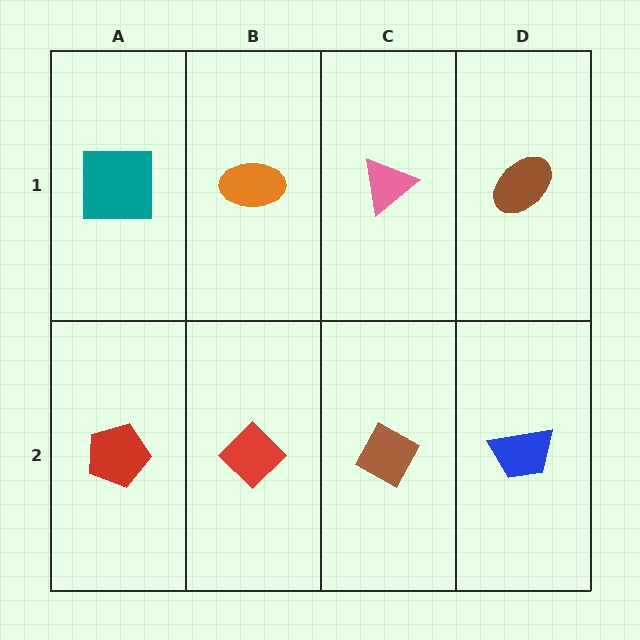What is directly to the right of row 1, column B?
A pink triangle.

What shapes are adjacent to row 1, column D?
A blue trapezoid (row 2, column D), a pink triangle (row 1, column C).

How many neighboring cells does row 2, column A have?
2.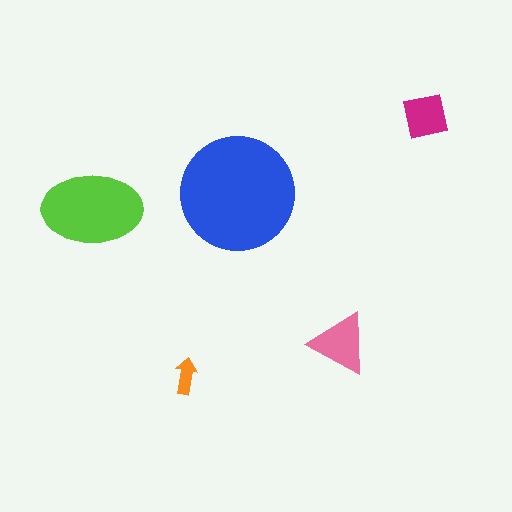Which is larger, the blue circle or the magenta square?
The blue circle.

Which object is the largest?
The blue circle.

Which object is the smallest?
The orange arrow.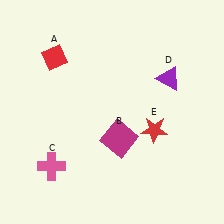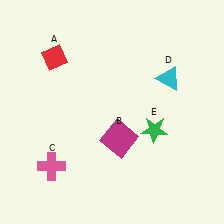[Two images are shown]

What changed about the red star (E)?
In Image 1, E is red. In Image 2, it changed to green.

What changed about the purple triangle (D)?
In Image 1, D is purple. In Image 2, it changed to cyan.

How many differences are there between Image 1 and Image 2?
There are 2 differences between the two images.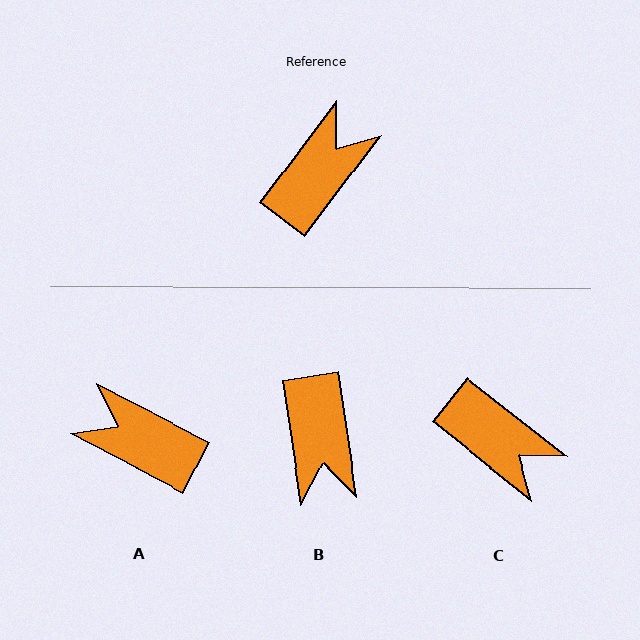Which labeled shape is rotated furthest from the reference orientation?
B, about 135 degrees away.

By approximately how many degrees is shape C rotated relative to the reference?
Approximately 91 degrees clockwise.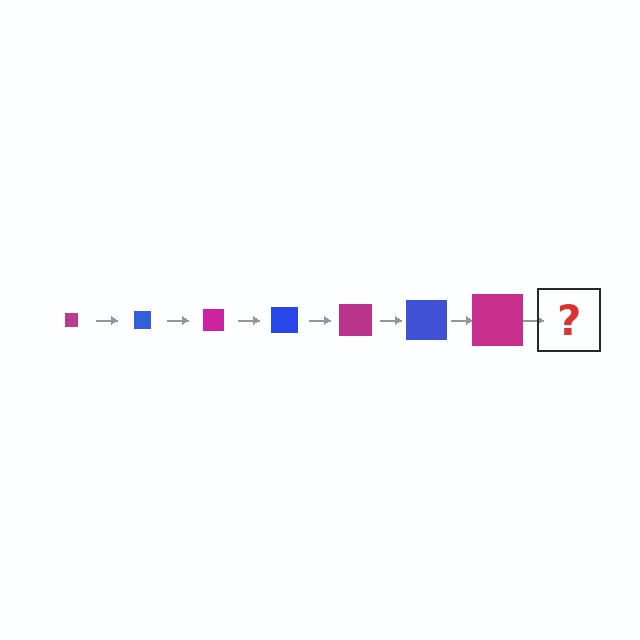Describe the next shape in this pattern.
It should be a blue square, larger than the previous one.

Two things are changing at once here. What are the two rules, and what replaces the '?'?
The two rules are that the square grows larger each step and the color cycles through magenta and blue. The '?' should be a blue square, larger than the previous one.